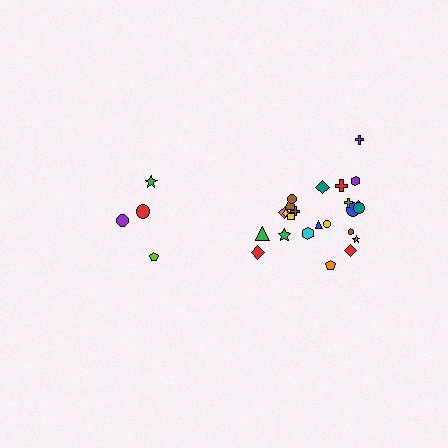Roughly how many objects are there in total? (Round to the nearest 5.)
Roughly 30 objects in total.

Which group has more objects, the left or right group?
The right group.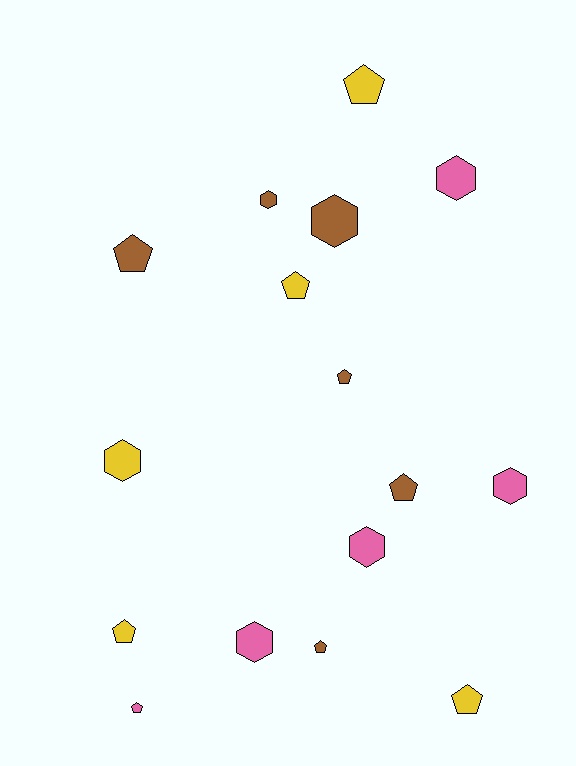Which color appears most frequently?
Brown, with 6 objects.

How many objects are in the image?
There are 16 objects.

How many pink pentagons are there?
There is 1 pink pentagon.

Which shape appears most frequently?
Pentagon, with 9 objects.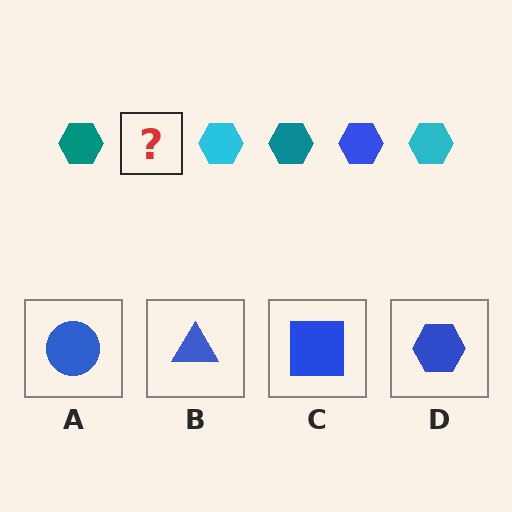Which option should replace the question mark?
Option D.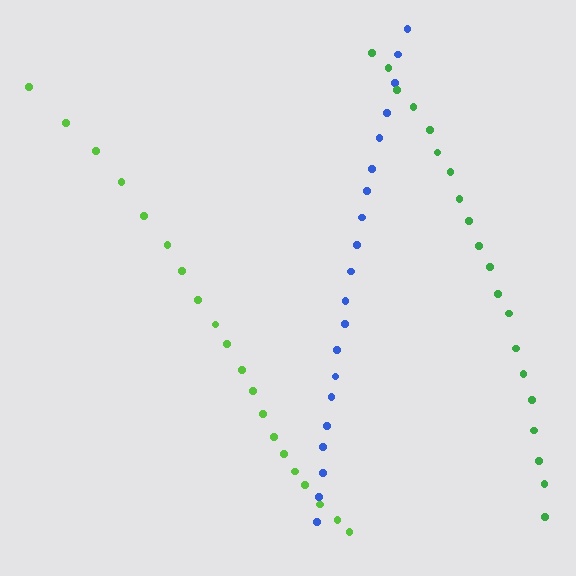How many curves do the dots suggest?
There are 3 distinct paths.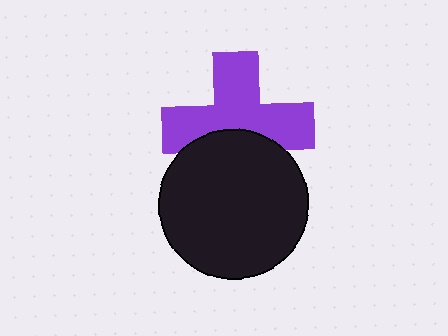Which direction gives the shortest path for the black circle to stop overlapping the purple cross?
Moving down gives the shortest separation.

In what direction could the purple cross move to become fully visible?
The purple cross could move up. That would shift it out from behind the black circle entirely.